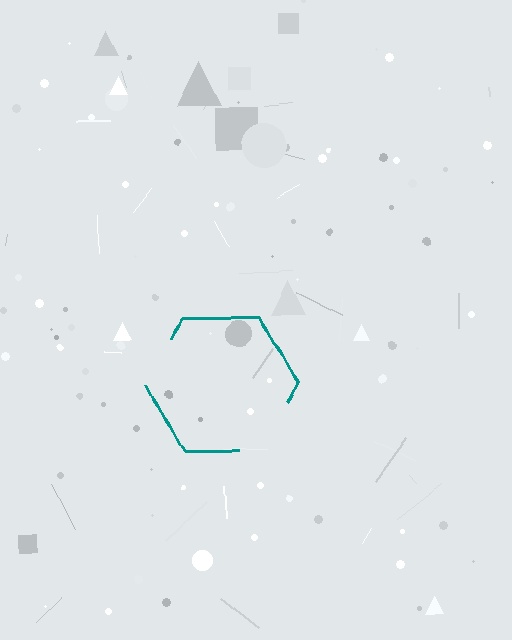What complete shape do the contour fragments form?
The contour fragments form a hexagon.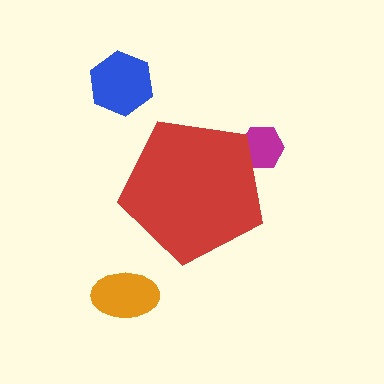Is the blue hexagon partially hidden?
No, the blue hexagon is fully visible.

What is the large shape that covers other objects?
A red pentagon.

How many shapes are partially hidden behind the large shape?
1 shape is partially hidden.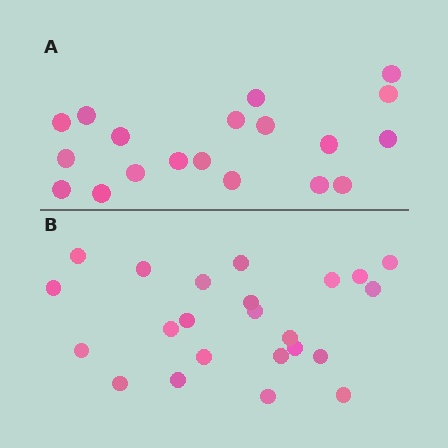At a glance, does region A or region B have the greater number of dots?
Region B (the bottom region) has more dots.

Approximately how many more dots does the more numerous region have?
Region B has about 4 more dots than region A.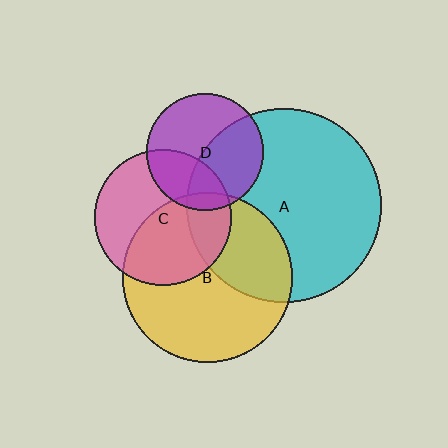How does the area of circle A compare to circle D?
Approximately 2.8 times.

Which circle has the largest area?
Circle A (cyan).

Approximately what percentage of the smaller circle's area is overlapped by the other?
Approximately 20%.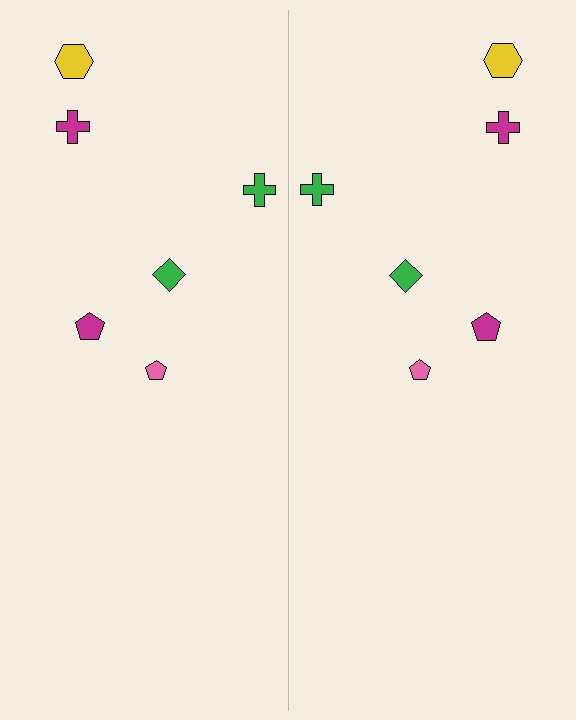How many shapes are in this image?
There are 12 shapes in this image.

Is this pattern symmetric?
Yes, this pattern has bilateral (reflection) symmetry.